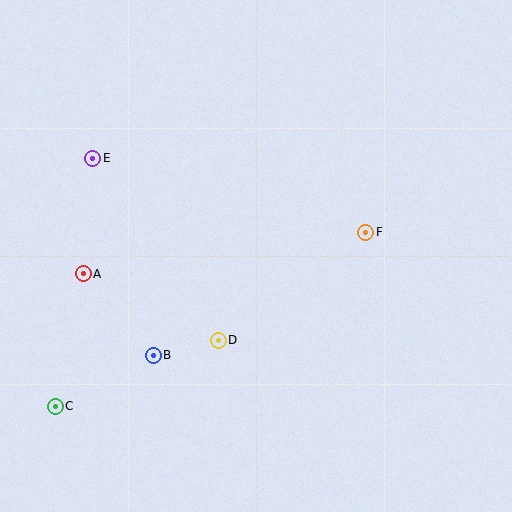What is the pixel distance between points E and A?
The distance between E and A is 116 pixels.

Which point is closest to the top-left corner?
Point E is closest to the top-left corner.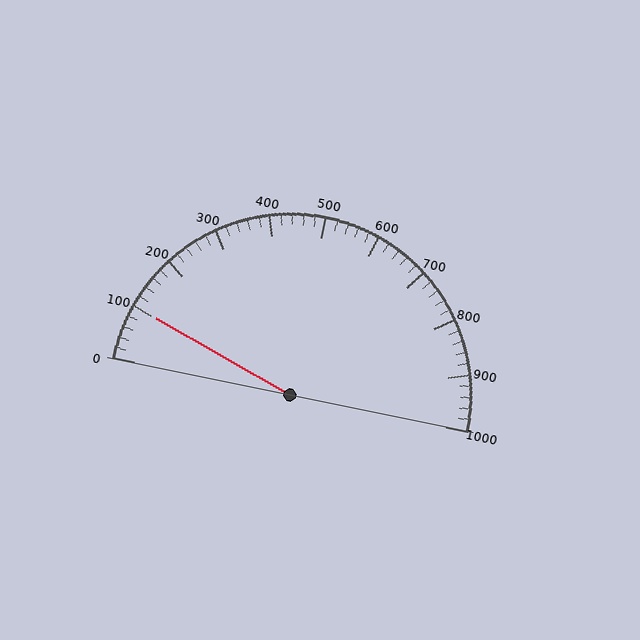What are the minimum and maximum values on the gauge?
The gauge ranges from 0 to 1000.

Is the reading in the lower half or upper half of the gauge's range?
The reading is in the lower half of the range (0 to 1000).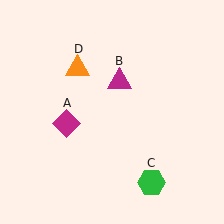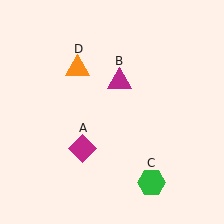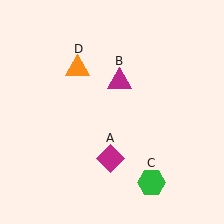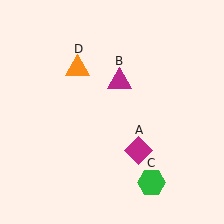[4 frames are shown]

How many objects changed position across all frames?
1 object changed position: magenta diamond (object A).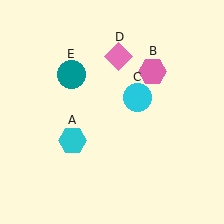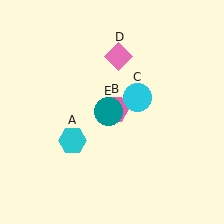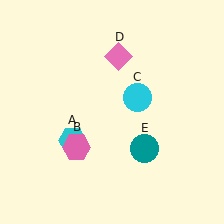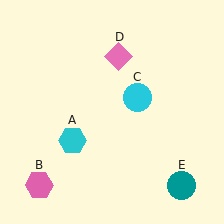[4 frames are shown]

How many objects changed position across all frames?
2 objects changed position: pink hexagon (object B), teal circle (object E).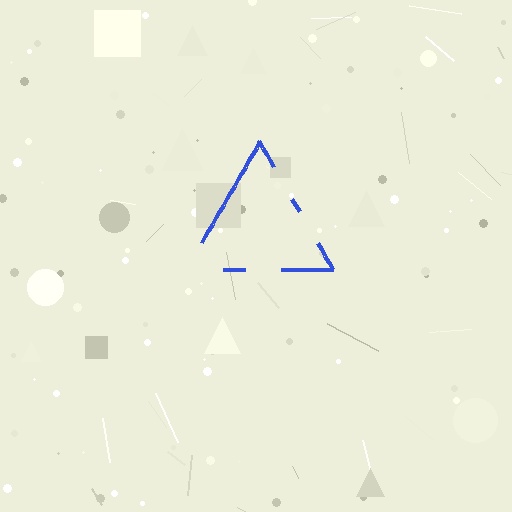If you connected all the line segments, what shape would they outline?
They would outline a triangle.